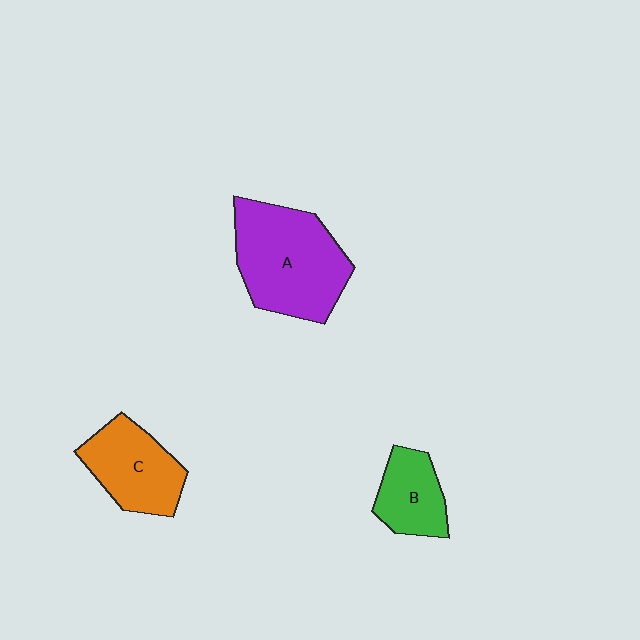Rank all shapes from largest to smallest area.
From largest to smallest: A (purple), C (orange), B (green).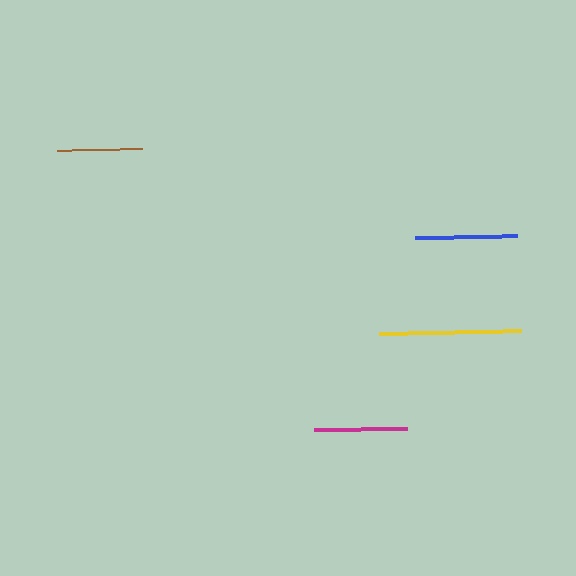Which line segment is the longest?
The yellow line is the longest at approximately 142 pixels.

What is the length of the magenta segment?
The magenta segment is approximately 93 pixels long.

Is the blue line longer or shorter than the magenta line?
The blue line is longer than the magenta line.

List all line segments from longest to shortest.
From longest to shortest: yellow, blue, magenta, brown.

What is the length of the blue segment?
The blue segment is approximately 102 pixels long.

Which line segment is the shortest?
The brown line is the shortest at approximately 85 pixels.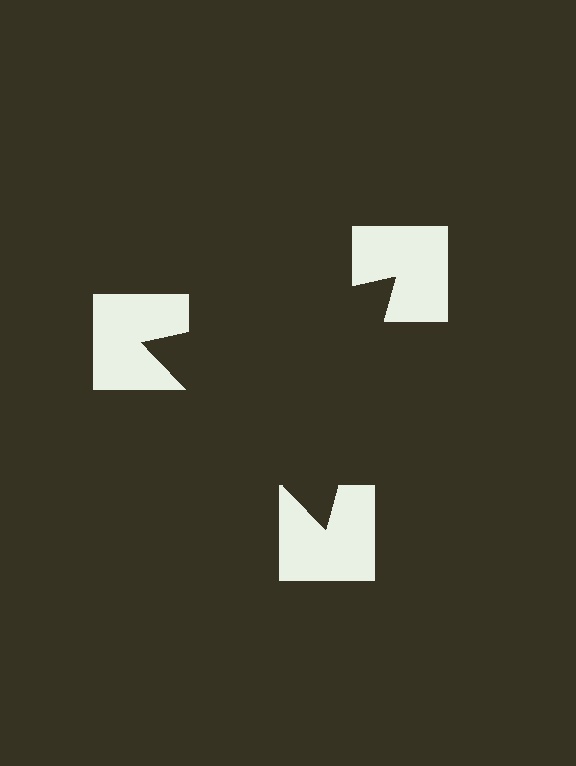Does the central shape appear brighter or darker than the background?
It typically appears slightly darker than the background, even though no actual brightness change is drawn.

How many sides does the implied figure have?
3 sides.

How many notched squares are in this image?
There are 3 — one at each vertex of the illusory triangle.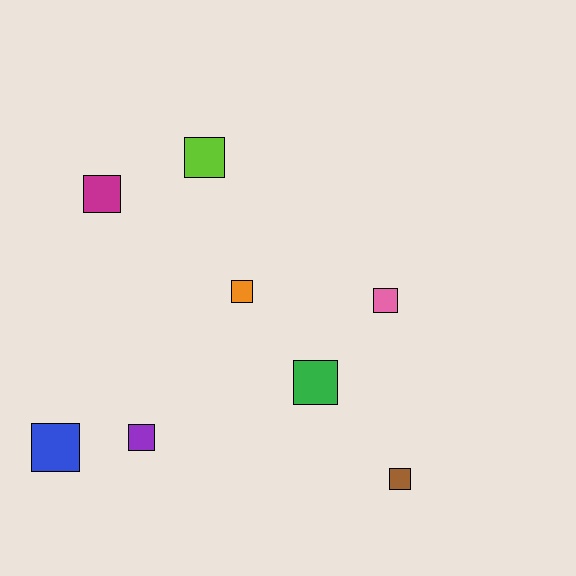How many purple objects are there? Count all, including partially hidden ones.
There is 1 purple object.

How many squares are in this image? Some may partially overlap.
There are 8 squares.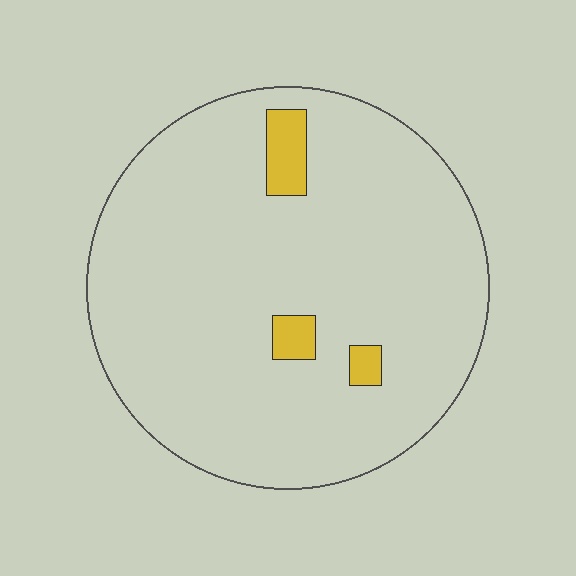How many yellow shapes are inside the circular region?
3.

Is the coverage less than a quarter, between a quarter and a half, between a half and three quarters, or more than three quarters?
Less than a quarter.